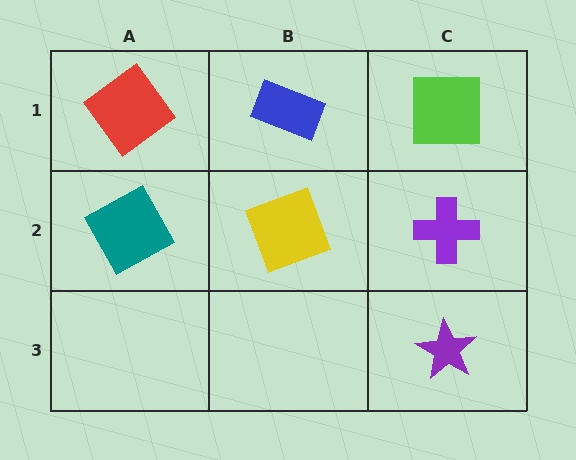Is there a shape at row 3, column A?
No, that cell is empty.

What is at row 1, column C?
A lime square.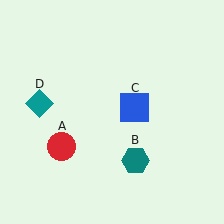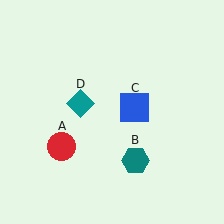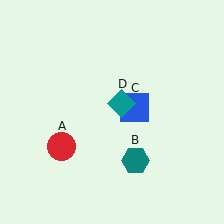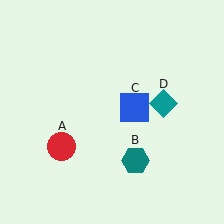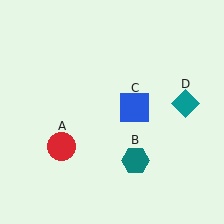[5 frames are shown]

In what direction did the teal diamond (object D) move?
The teal diamond (object D) moved right.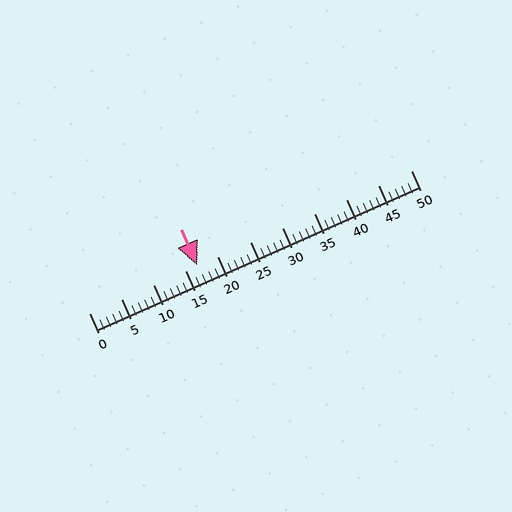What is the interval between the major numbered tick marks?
The major tick marks are spaced 5 units apart.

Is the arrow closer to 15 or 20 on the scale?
The arrow is closer to 15.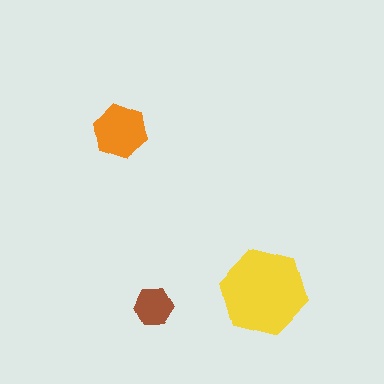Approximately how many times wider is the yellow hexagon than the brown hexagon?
About 2 times wider.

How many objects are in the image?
There are 3 objects in the image.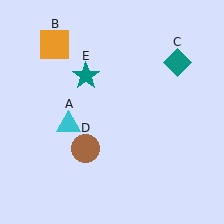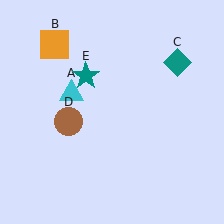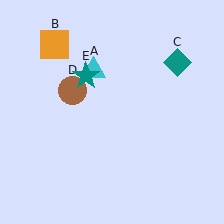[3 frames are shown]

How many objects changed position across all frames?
2 objects changed position: cyan triangle (object A), brown circle (object D).